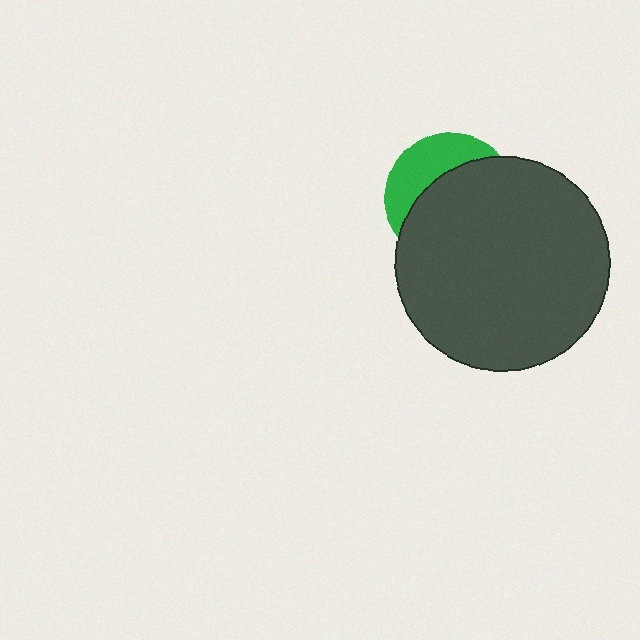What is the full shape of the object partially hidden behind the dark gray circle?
The partially hidden object is a green circle.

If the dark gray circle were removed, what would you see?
You would see the complete green circle.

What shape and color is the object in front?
The object in front is a dark gray circle.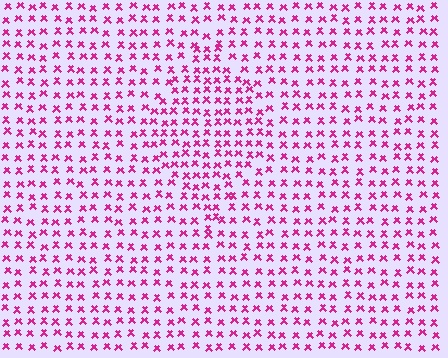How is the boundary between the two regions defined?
The boundary is defined by a change in element density (approximately 1.4x ratio). All elements are the same color, size, and shape.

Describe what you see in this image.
The image contains small magenta elements arranged at two different densities. A diamond-shaped region is visible where the elements are more densely packed than the surrounding area.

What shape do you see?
I see a diamond.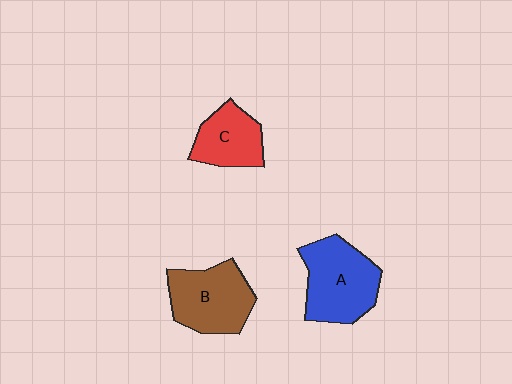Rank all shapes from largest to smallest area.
From largest to smallest: A (blue), B (brown), C (red).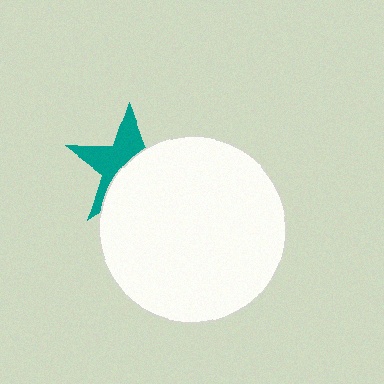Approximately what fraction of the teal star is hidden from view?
Roughly 53% of the teal star is hidden behind the white circle.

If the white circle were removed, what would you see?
You would see the complete teal star.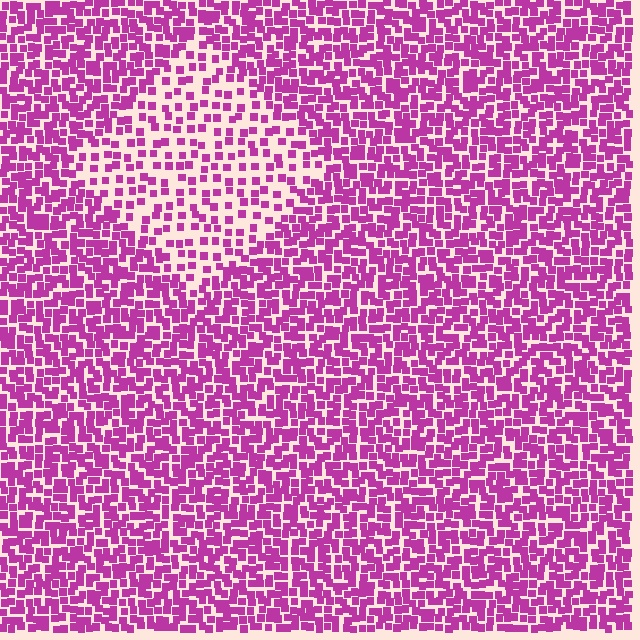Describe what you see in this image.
The image contains small magenta elements arranged at two different densities. A diamond-shaped region is visible where the elements are less densely packed than the surrounding area.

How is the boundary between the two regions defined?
The boundary is defined by a change in element density (approximately 2.1x ratio). All elements are the same color, size, and shape.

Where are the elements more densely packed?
The elements are more densely packed outside the diamond boundary.